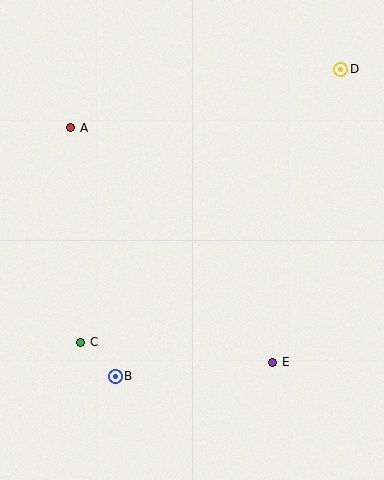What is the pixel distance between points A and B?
The distance between A and B is 253 pixels.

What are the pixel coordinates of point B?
Point B is at (115, 376).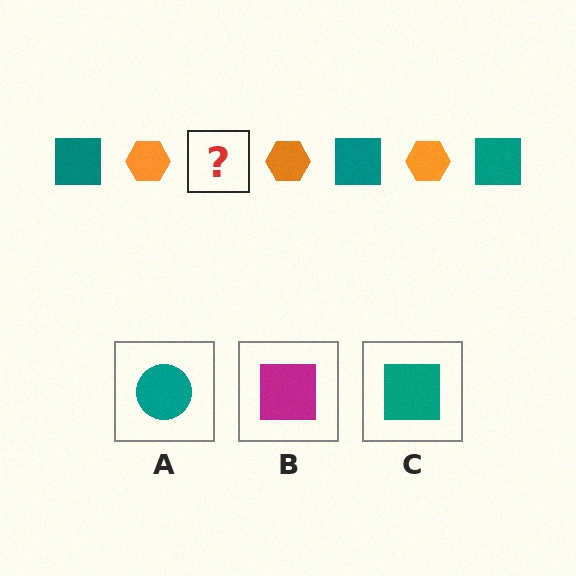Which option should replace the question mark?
Option C.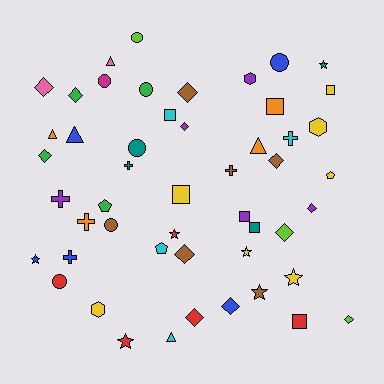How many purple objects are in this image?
There are 5 purple objects.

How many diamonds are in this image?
There are 12 diamonds.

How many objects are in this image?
There are 50 objects.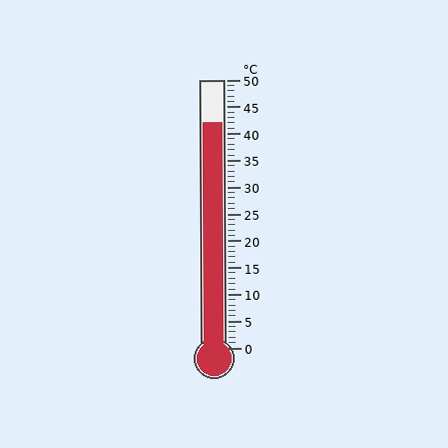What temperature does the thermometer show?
The thermometer shows approximately 42°C.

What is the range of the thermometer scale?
The thermometer scale ranges from 0°C to 50°C.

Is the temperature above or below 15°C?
The temperature is above 15°C.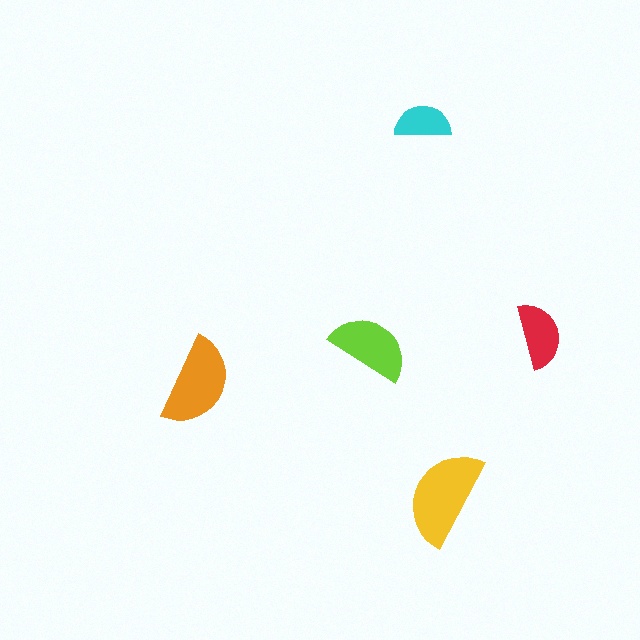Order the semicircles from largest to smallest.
the yellow one, the orange one, the lime one, the red one, the cyan one.